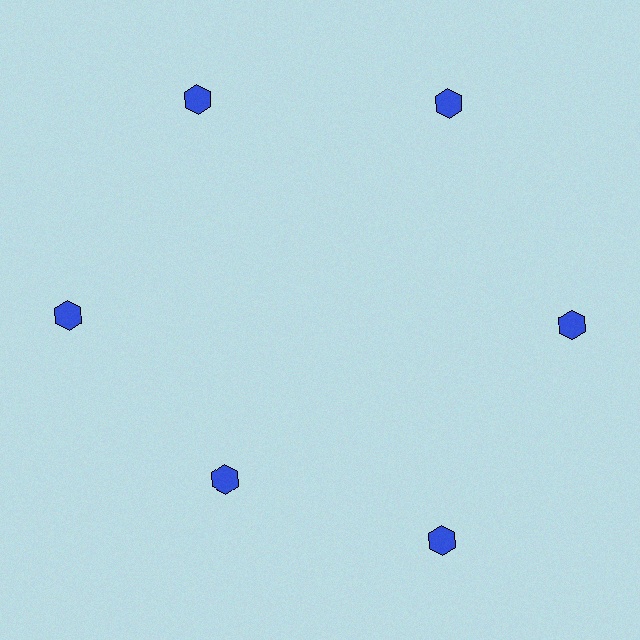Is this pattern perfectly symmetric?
No. The 6 blue hexagons are arranged in a ring, but one element near the 7 o'clock position is pulled inward toward the center, breaking the 6-fold rotational symmetry.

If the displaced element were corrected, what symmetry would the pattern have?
It would have 6-fold rotational symmetry — the pattern would map onto itself every 60 degrees.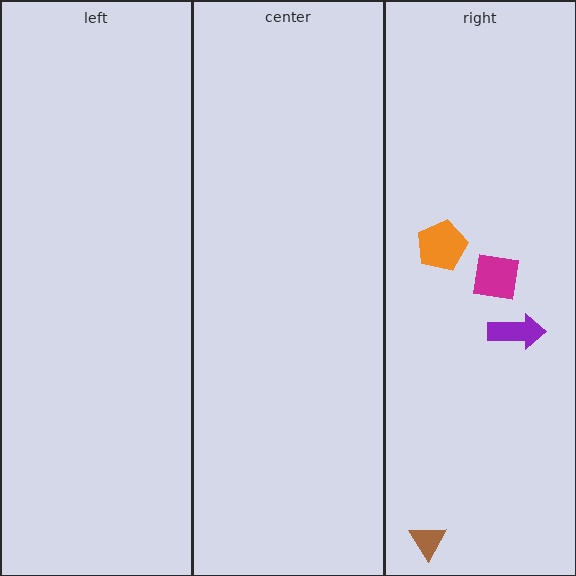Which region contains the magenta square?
The right region.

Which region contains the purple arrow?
The right region.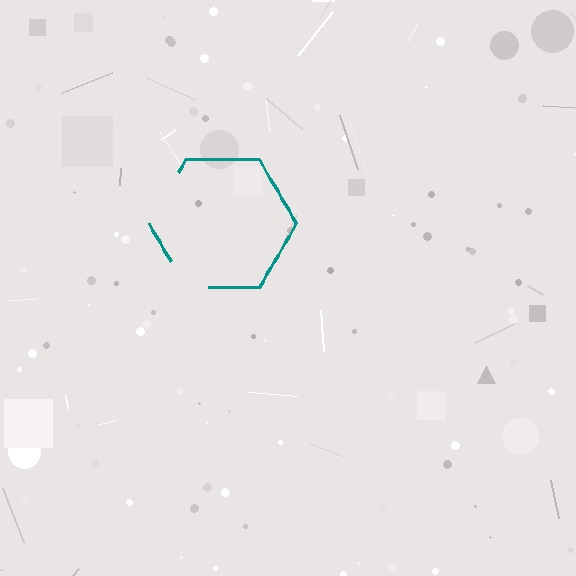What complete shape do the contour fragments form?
The contour fragments form a hexagon.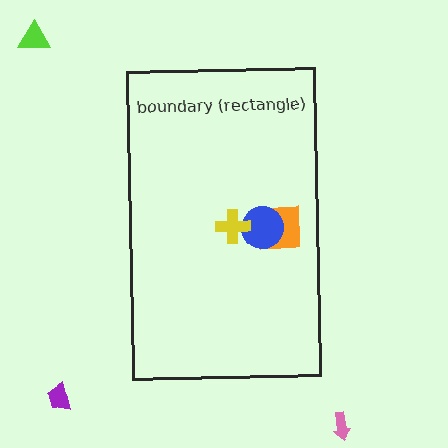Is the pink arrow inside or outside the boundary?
Outside.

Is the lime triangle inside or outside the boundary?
Outside.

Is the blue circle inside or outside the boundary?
Inside.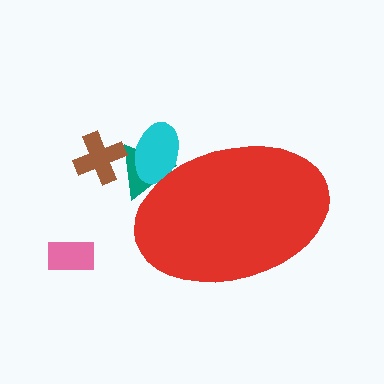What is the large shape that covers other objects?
A red ellipse.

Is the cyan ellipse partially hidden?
Yes, the cyan ellipse is partially hidden behind the red ellipse.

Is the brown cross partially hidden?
No, the brown cross is fully visible.